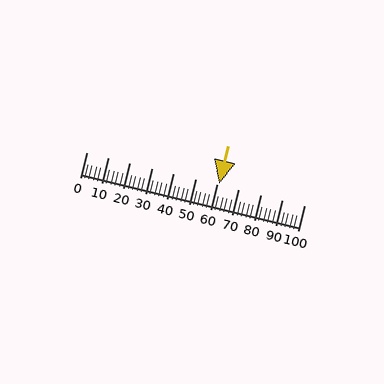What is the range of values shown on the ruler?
The ruler shows values from 0 to 100.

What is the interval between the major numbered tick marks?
The major tick marks are spaced 10 units apart.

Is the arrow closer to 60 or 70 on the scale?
The arrow is closer to 60.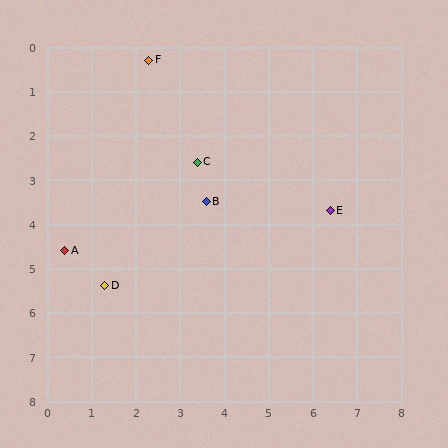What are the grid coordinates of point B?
Point B is at approximately (3.6, 3.5).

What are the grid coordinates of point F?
Point F is at approximately (2.3, 0.3).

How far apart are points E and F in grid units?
Points E and F are about 5.3 grid units apart.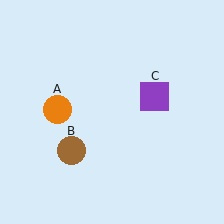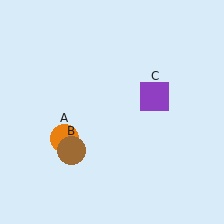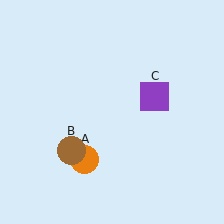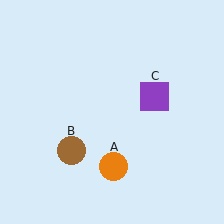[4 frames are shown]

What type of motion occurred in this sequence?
The orange circle (object A) rotated counterclockwise around the center of the scene.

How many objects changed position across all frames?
1 object changed position: orange circle (object A).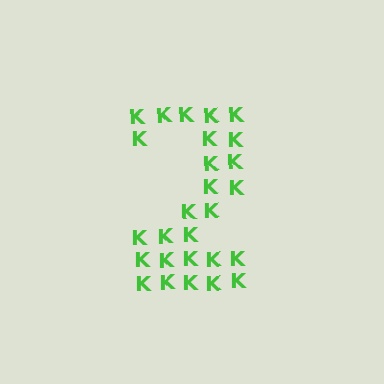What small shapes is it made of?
It is made of small letter K's.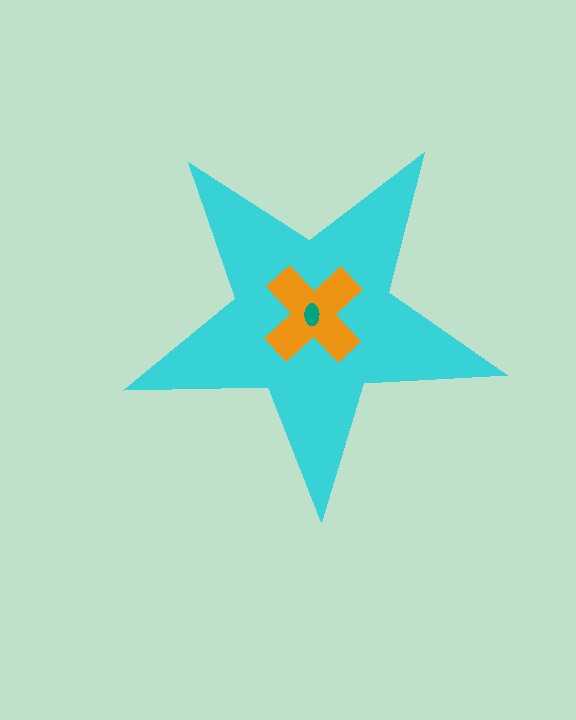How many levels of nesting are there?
3.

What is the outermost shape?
The cyan star.